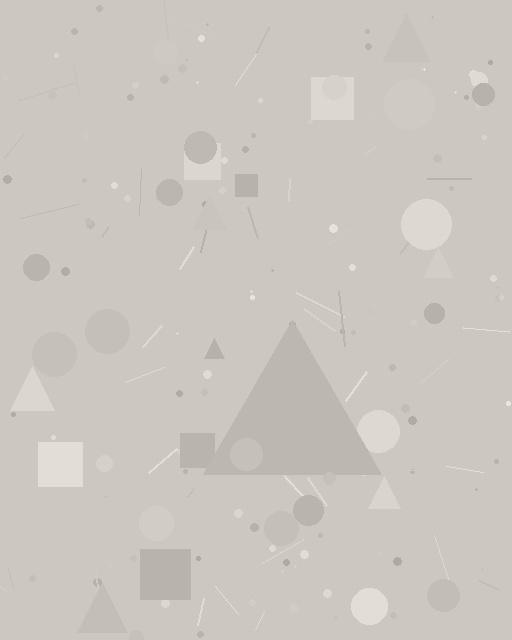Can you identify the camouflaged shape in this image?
The camouflaged shape is a triangle.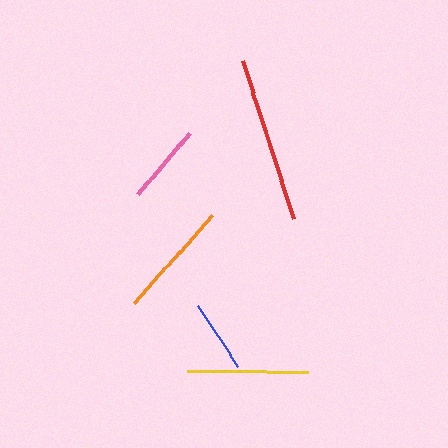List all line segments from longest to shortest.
From longest to shortest: red, yellow, orange, pink, blue.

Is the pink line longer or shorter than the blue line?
The pink line is longer than the blue line.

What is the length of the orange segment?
The orange segment is approximately 118 pixels long.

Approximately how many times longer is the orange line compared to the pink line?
The orange line is approximately 1.5 times the length of the pink line.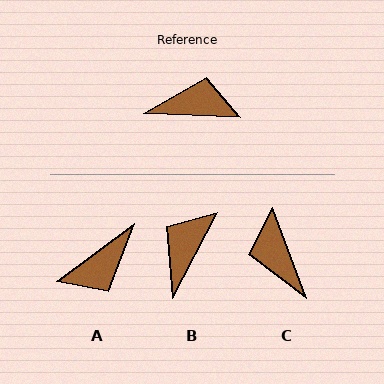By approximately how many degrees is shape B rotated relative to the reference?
Approximately 65 degrees counter-clockwise.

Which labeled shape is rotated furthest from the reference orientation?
A, about 141 degrees away.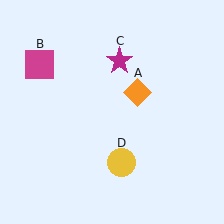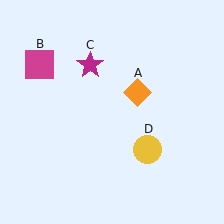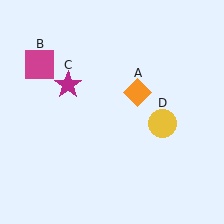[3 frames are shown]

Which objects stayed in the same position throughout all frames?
Orange diamond (object A) and magenta square (object B) remained stationary.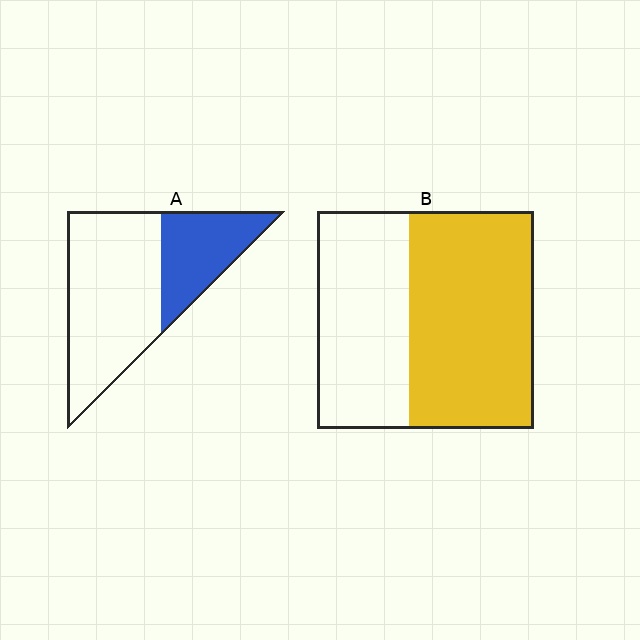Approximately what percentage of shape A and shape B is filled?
A is approximately 30% and B is approximately 60%.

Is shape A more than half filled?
No.